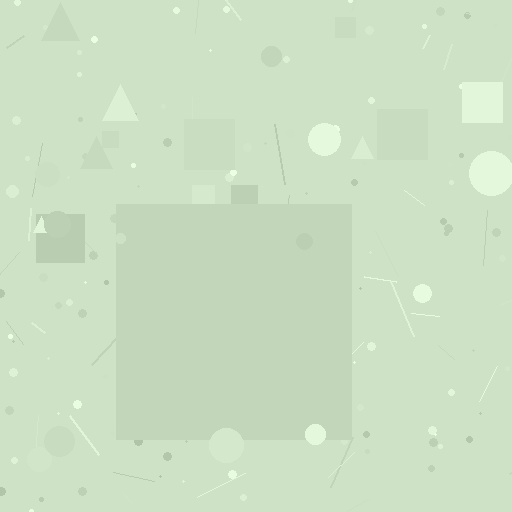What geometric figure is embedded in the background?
A square is embedded in the background.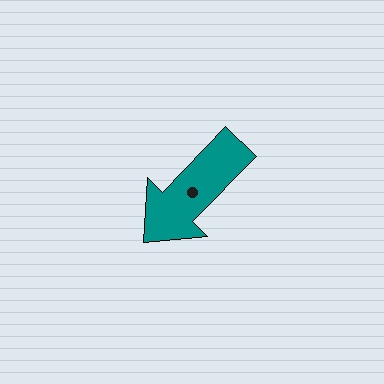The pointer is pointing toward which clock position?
Roughly 7 o'clock.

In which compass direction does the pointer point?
Southwest.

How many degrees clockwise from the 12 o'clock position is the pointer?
Approximately 224 degrees.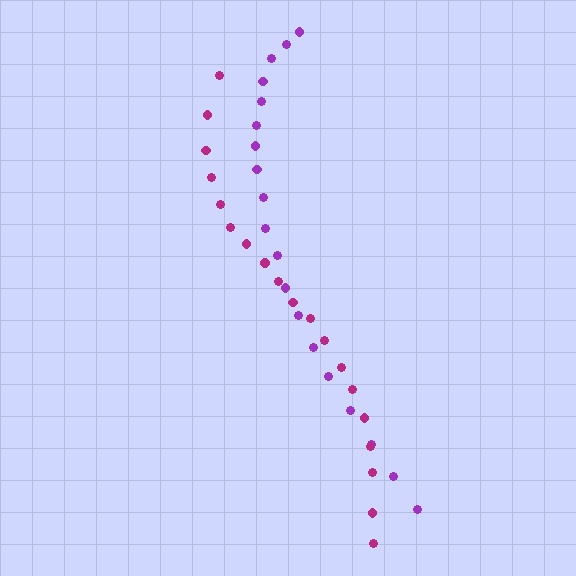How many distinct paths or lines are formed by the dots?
There are 2 distinct paths.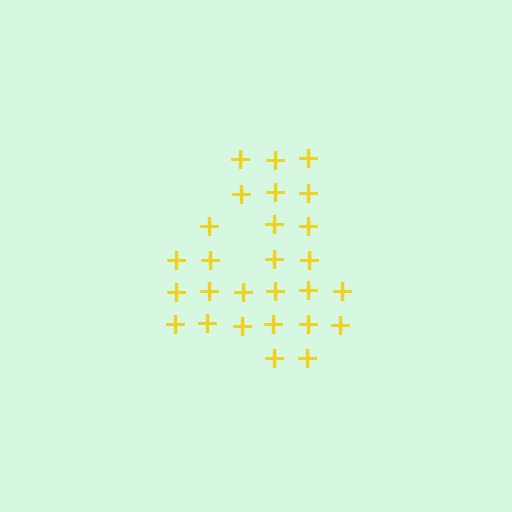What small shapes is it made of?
It is made of small plus signs.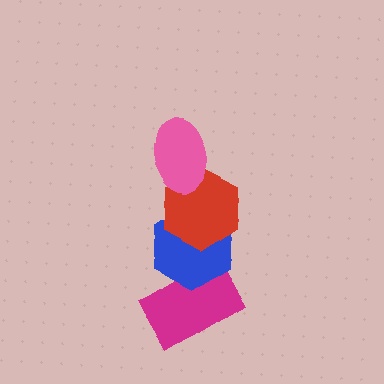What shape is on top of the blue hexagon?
The red hexagon is on top of the blue hexagon.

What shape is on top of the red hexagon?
The pink ellipse is on top of the red hexagon.